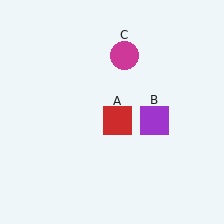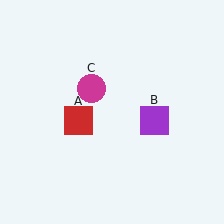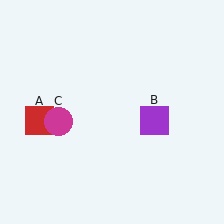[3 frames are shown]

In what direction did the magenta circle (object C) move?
The magenta circle (object C) moved down and to the left.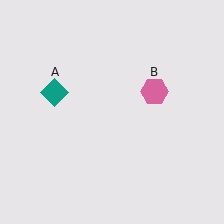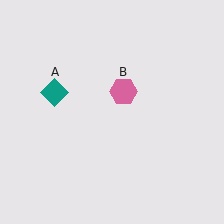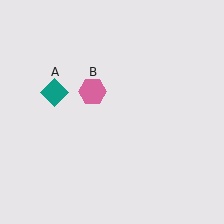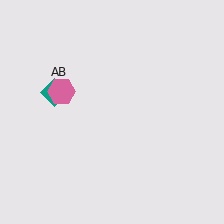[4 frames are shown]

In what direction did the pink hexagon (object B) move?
The pink hexagon (object B) moved left.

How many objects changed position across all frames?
1 object changed position: pink hexagon (object B).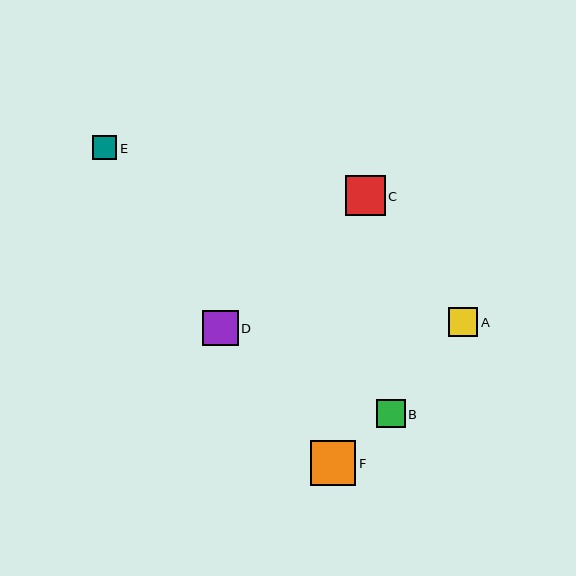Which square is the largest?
Square F is the largest with a size of approximately 45 pixels.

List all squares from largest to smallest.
From largest to smallest: F, C, D, A, B, E.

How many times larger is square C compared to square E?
Square C is approximately 1.7 times the size of square E.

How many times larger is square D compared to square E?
Square D is approximately 1.5 times the size of square E.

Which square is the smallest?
Square E is the smallest with a size of approximately 24 pixels.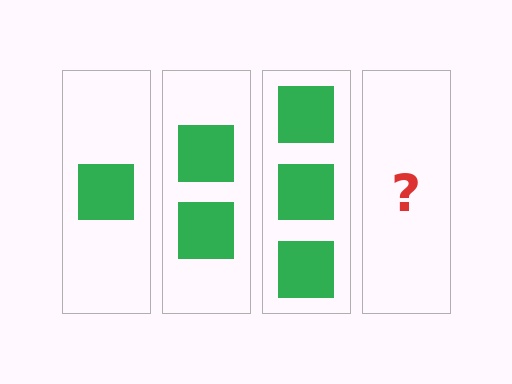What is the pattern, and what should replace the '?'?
The pattern is that each step adds one more square. The '?' should be 4 squares.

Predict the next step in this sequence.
The next step is 4 squares.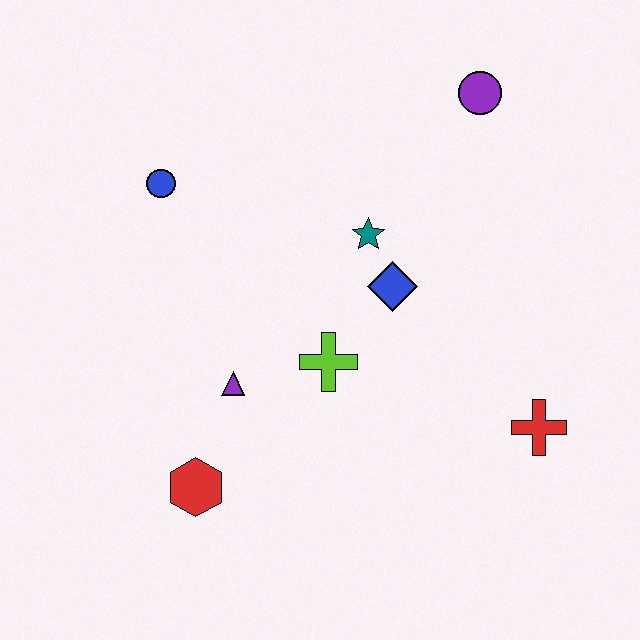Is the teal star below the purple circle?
Yes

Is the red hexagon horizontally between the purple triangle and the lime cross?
No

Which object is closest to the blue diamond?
The teal star is closest to the blue diamond.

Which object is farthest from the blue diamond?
The red hexagon is farthest from the blue diamond.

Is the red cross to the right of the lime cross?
Yes